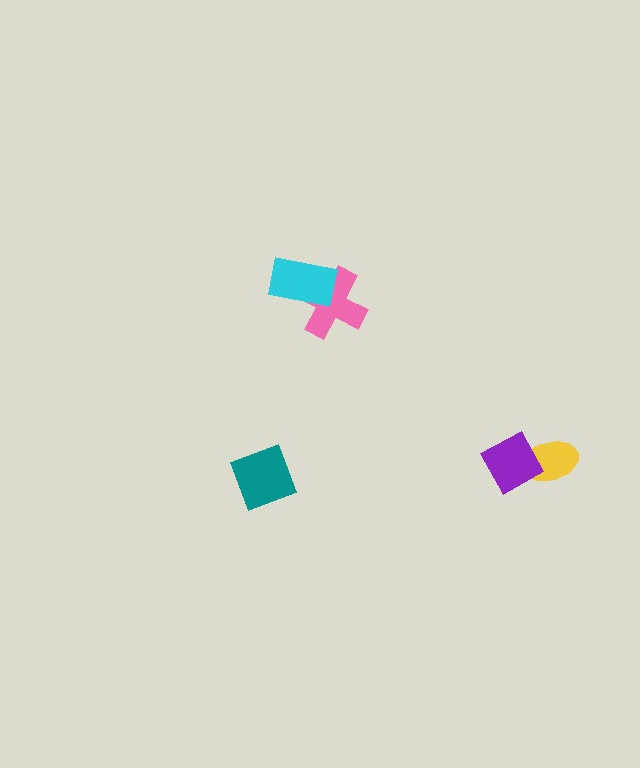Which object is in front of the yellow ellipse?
The purple diamond is in front of the yellow ellipse.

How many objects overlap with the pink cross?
1 object overlaps with the pink cross.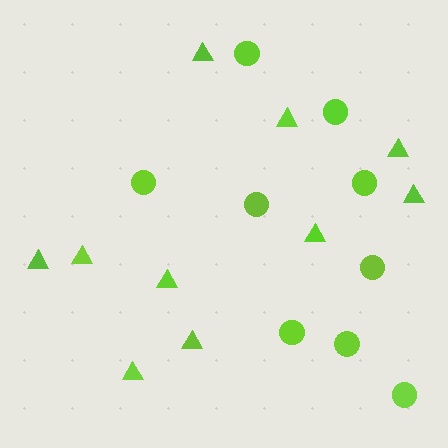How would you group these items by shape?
There are 2 groups: one group of triangles (10) and one group of circles (9).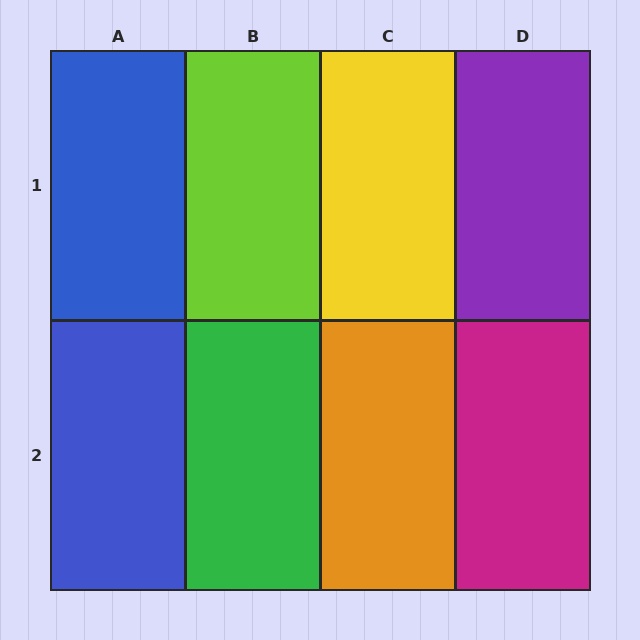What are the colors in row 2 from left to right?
Blue, green, orange, magenta.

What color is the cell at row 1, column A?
Blue.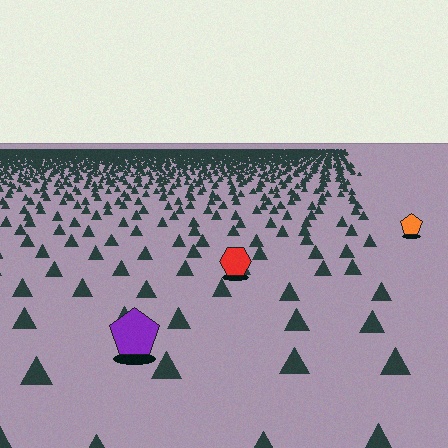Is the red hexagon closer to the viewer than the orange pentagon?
Yes. The red hexagon is closer — you can tell from the texture gradient: the ground texture is coarser near it.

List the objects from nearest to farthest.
From nearest to farthest: the purple pentagon, the red hexagon, the orange pentagon.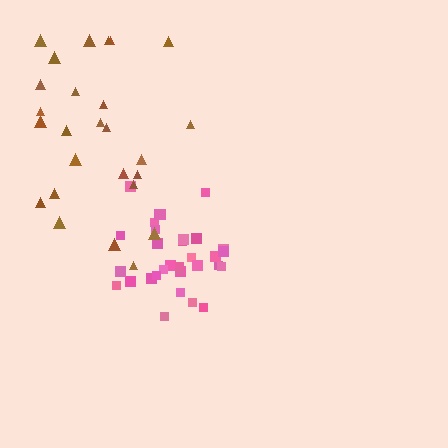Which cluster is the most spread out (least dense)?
Brown.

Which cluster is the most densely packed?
Pink.